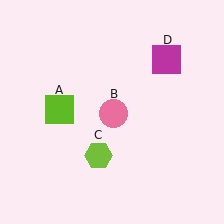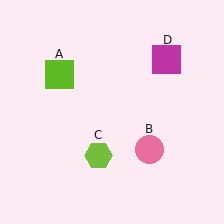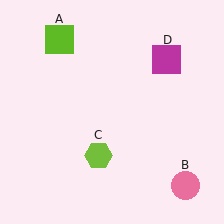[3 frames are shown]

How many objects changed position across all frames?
2 objects changed position: lime square (object A), pink circle (object B).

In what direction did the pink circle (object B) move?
The pink circle (object B) moved down and to the right.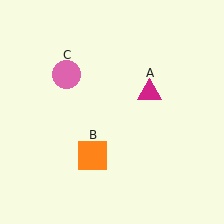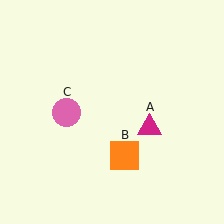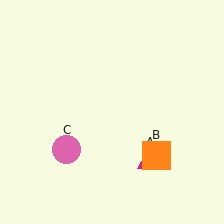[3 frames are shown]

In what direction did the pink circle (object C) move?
The pink circle (object C) moved down.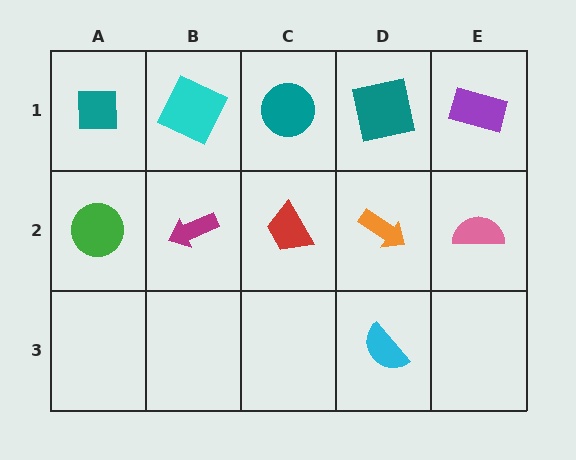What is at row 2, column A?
A green circle.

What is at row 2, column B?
A magenta arrow.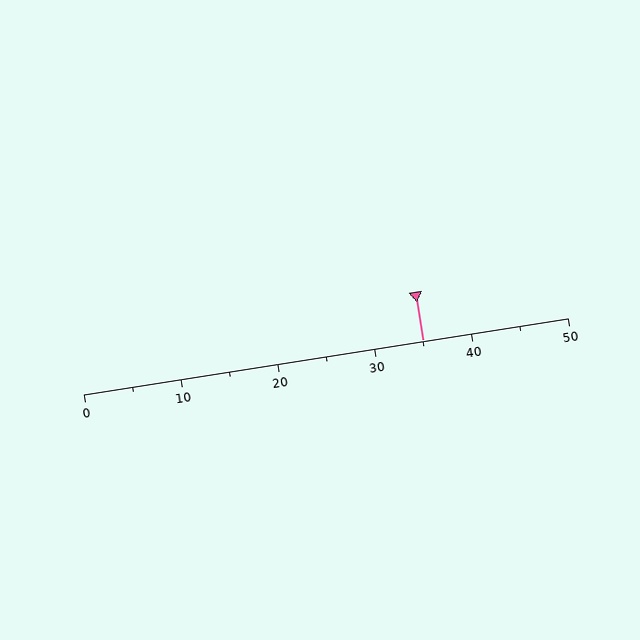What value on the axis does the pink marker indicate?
The marker indicates approximately 35.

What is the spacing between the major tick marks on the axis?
The major ticks are spaced 10 apart.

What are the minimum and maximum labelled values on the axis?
The axis runs from 0 to 50.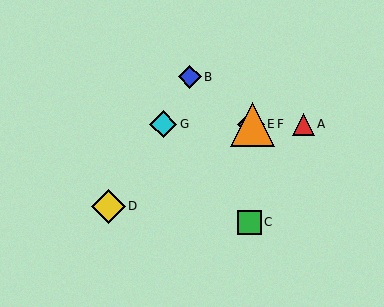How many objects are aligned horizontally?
4 objects (A, E, F, G) are aligned horizontally.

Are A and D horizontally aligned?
No, A is at y≈124 and D is at y≈206.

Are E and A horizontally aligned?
Yes, both are at y≈124.